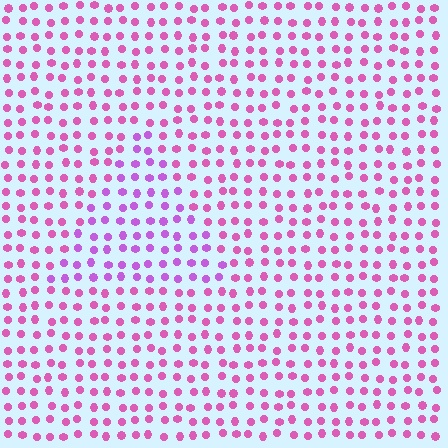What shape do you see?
I see a triangle.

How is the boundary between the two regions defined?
The boundary is defined purely by a slight shift in hue (about 30 degrees). Spacing, size, and orientation are identical on both sides.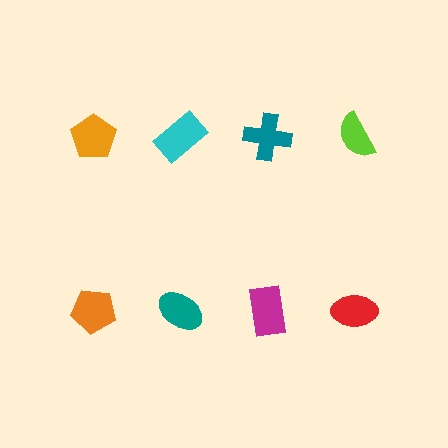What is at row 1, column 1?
An orange pentagon.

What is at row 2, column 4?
A red ellipse.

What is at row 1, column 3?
A teal cross.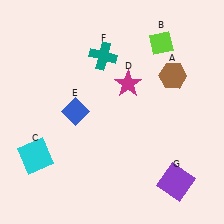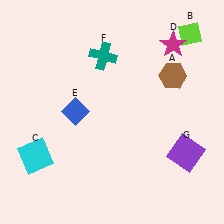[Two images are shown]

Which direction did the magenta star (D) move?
The magenta star (D) moved right.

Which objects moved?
The objects that moved are: the lime diamond (B), the magenta star (D), the purple square (G).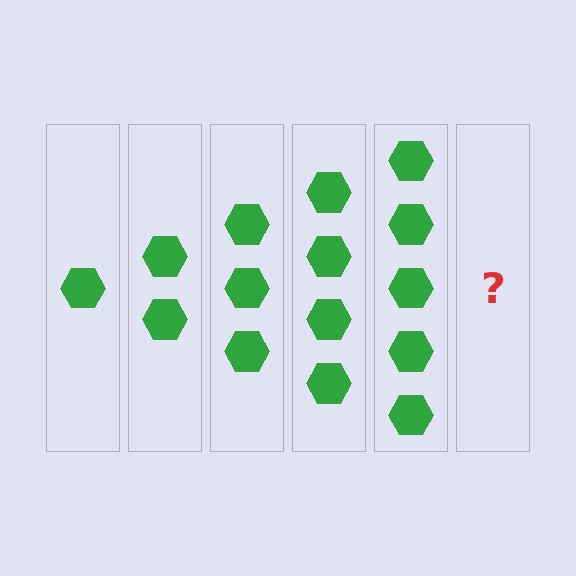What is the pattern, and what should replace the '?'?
The pattern is that each step adds one more hexagon. The '?' should be 6 hexagons.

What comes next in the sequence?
The next element should be 6 hexagons.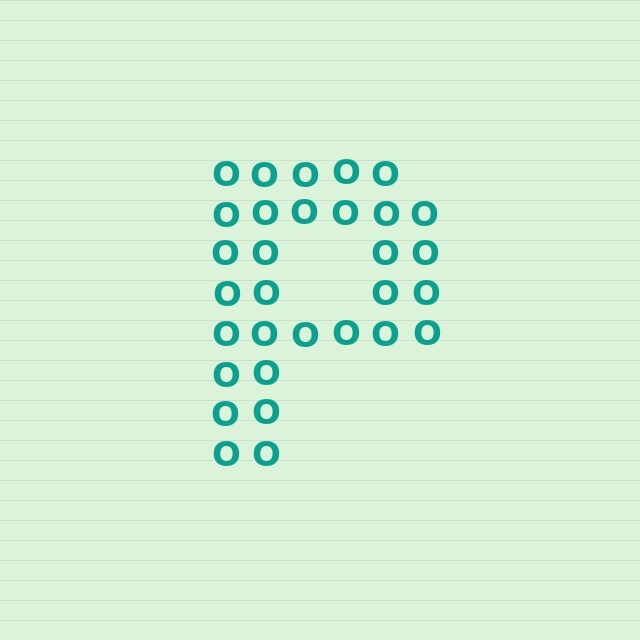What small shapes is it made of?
It is made of small letter O's.